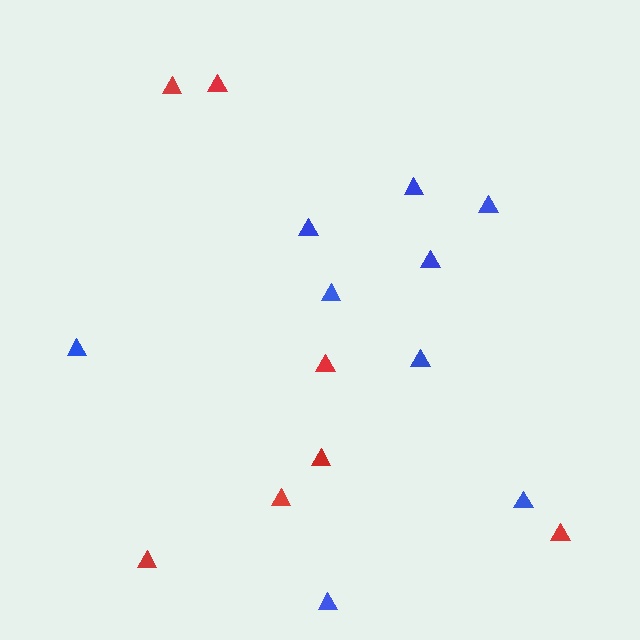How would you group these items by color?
There are 2 groups: one group of blue triangles (9) and one group of red triangles (7).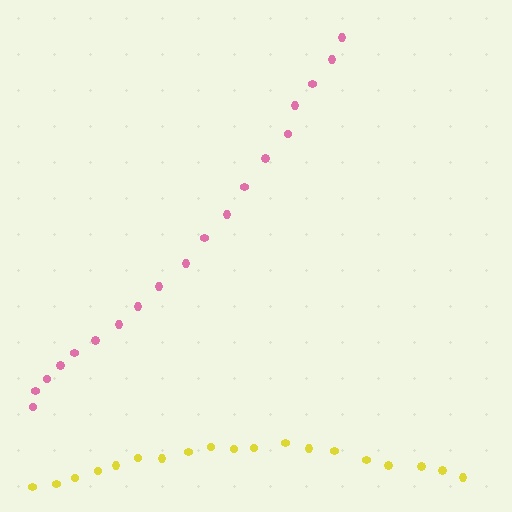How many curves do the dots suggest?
There are 2 distinct paths.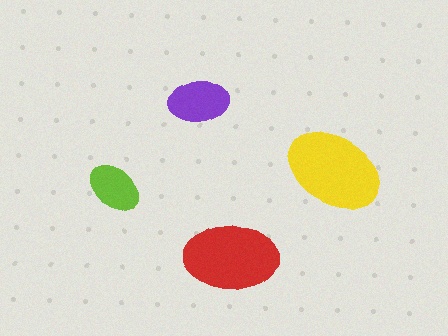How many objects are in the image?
There are 4 objects in the image.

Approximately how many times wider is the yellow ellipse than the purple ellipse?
About 1.5 times wider.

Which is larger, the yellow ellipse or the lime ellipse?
The yellow one.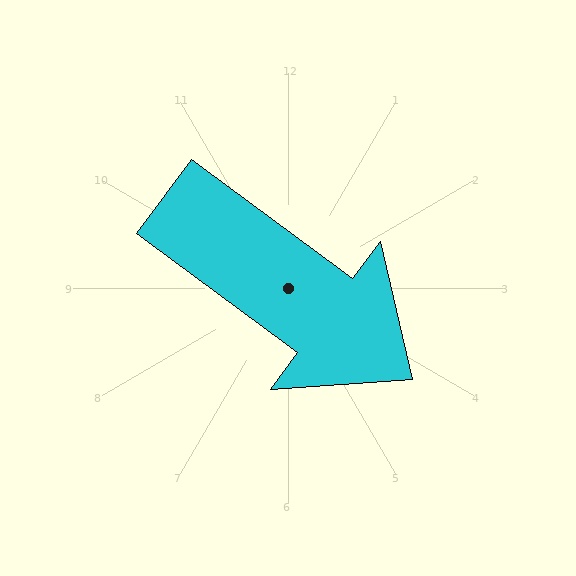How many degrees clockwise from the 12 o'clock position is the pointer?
Approximately 126 degrees.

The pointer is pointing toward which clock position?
Roughly 4 o'clock.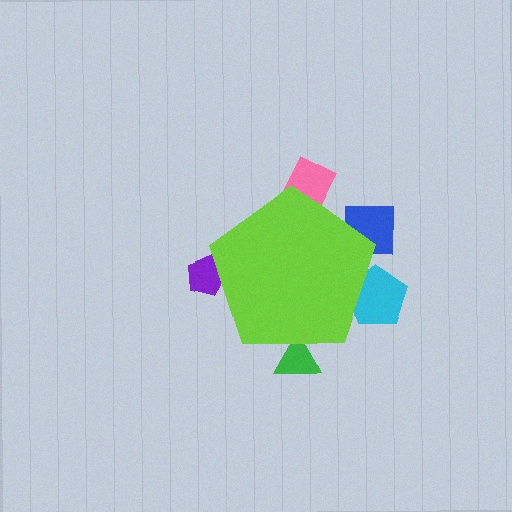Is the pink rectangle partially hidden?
Yes, the pink rectangle is partially hidden behind the lime pentagon.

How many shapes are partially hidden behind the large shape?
5 shapes are partially hidden.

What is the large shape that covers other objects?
A lime pentagon.